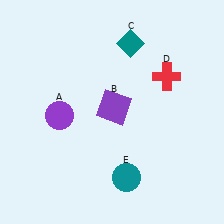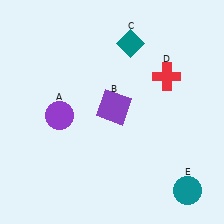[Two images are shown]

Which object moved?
The teal circle (E) moved right.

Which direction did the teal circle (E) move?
The teal circle (E) moved right.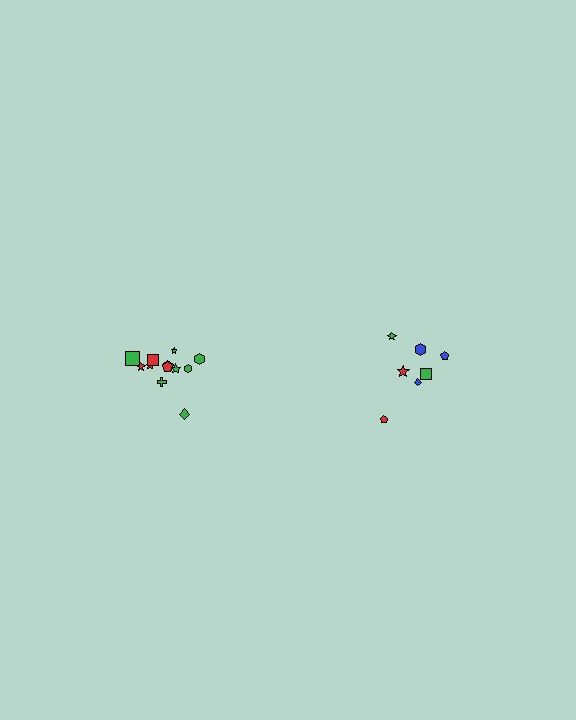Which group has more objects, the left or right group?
The left group.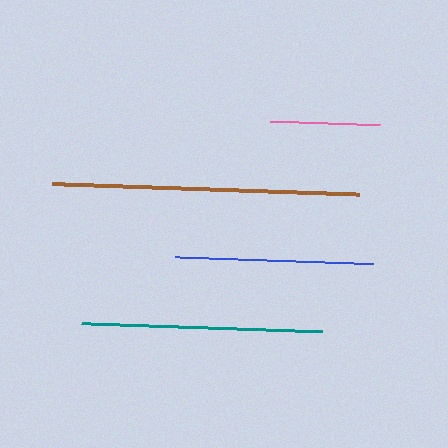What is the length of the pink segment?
The pink segment is approximately 111 pixels long.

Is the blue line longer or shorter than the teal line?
The teal line is longer than the blue line.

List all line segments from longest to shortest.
From longest to shortest: brown, teal, blue, pink.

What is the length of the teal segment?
The teal segment is approximately 240 pixels long.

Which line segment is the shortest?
The pink line is the shortest at approximately 111 pixels.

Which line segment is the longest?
The brown line is the longest at approximately 307 pixels.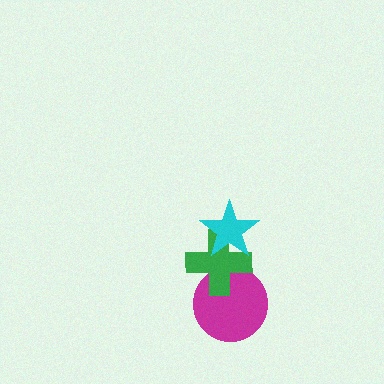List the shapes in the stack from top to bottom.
From top to bottom: the cyan star, the green cross, the magenta circle.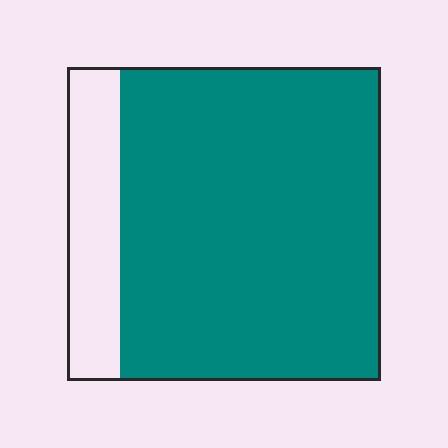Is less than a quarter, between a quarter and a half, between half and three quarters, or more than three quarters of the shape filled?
More than three quarters.